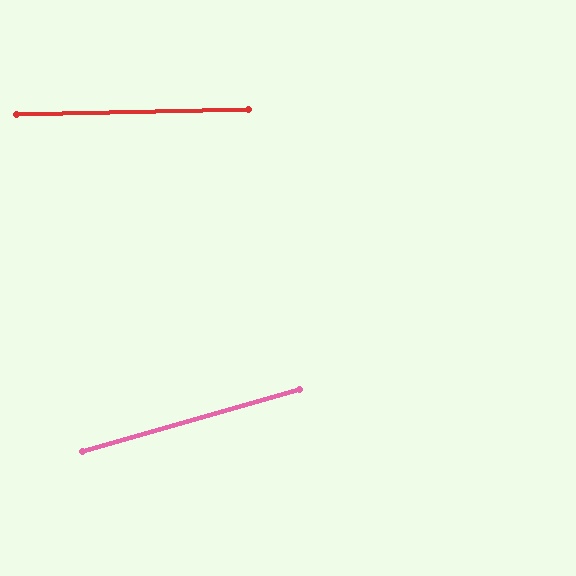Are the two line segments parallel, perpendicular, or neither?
Neither parallel nor perpendicular — they differ by about 15°.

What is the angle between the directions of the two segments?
Approximately 15 degrees.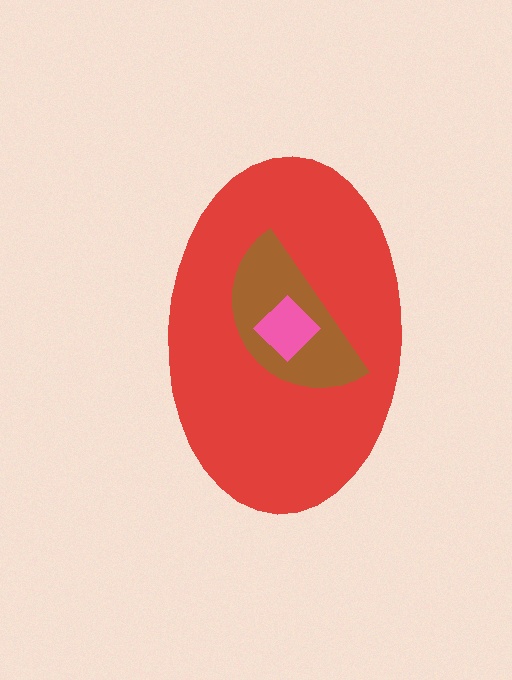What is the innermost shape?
The pink diamond.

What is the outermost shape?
The red ellipse.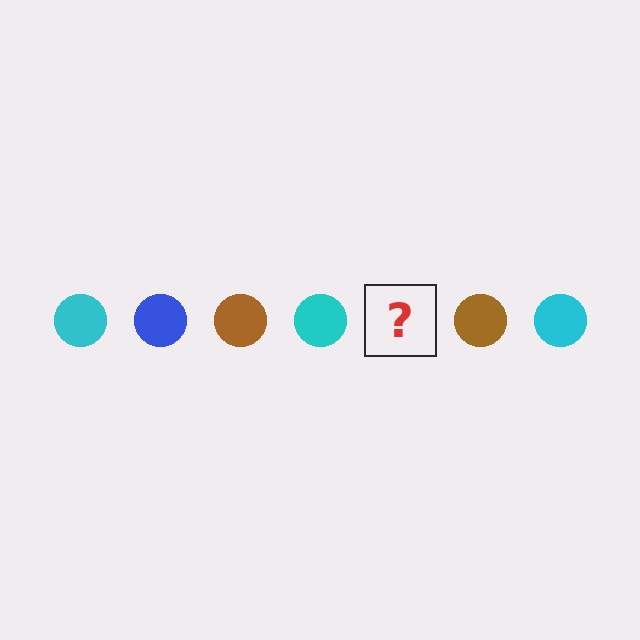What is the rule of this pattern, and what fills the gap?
The rule is that the pattern cycles through cyan, blue, brown circles. The gap should be filled with a blue circle.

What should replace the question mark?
The question mark should be replaced with a blue circle.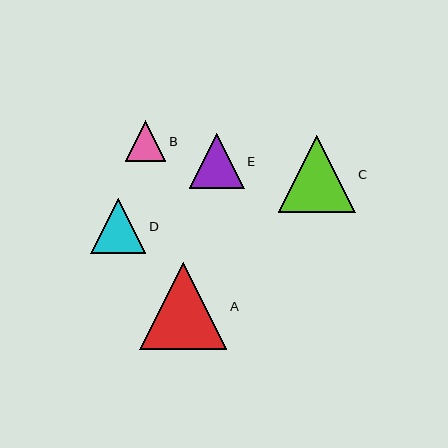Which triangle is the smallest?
Triangle B is the smallest with a size of approximately 41 pixels.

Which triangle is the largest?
Triangle A is the largest with a size of approximately 87 pixels.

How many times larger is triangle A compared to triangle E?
Triangle A is approximately 1.6 times the size of triangle E.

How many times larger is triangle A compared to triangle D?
Triangle A is approximately 1.6 times the size of triangle D.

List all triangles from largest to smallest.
From largest to smallest: A, C, D, E, B.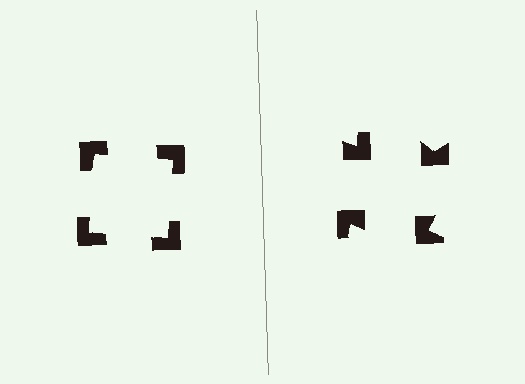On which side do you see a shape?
An illusory square appears on the left side. On the right side the wedge cuts are rotated, so no coherent shape forms.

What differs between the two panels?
The notched squares are positioned identically on both sides; only the wedge orientations differ. On the left they align to a square; on the right they are misaligned.